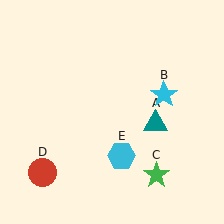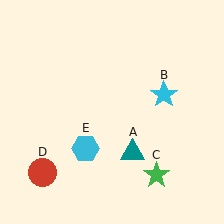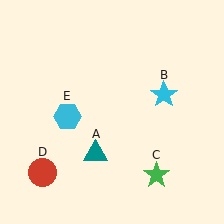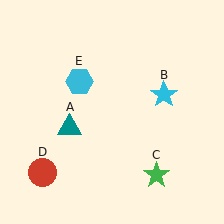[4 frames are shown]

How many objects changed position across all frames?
2 objects changed position: teal triangle (object A), cyan hexagon (object E).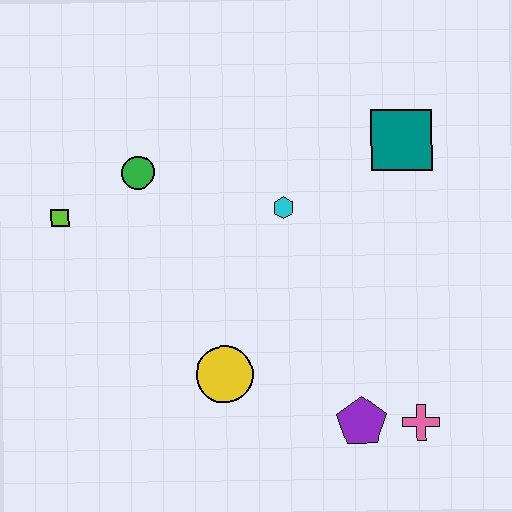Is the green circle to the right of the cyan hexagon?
No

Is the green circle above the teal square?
No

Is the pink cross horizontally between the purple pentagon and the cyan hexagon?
No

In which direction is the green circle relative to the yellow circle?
The green circle is above the yellow circle.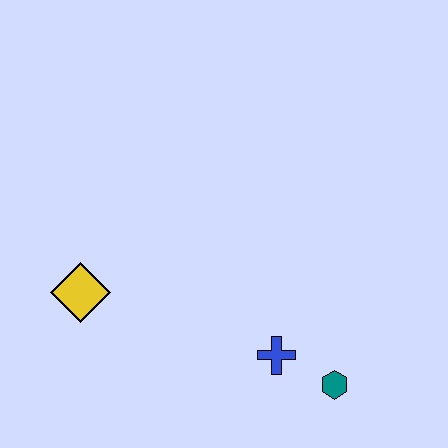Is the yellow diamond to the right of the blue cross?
No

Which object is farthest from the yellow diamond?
The teal hexagon is farthest from the yellow diamond.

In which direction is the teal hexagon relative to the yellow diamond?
The teal hexagon is to the right of the yellow diamond.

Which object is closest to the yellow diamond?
The blue cross is closest to the yellow diamond.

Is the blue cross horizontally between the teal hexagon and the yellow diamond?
Yes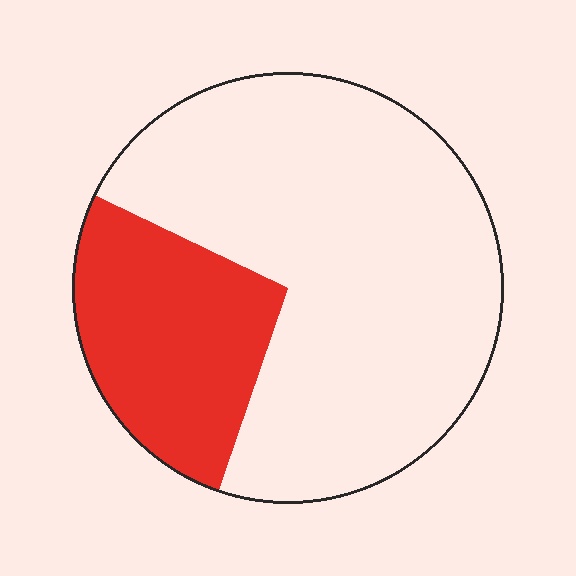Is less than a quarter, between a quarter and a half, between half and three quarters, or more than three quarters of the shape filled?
Between a quarter and a half.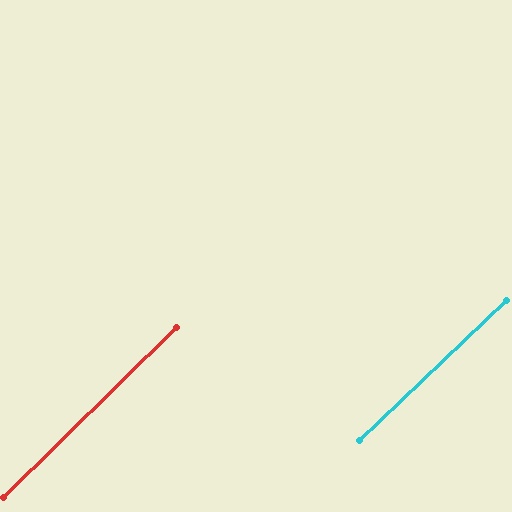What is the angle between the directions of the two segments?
Approximately 1 degree.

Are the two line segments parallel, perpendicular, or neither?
Parallel — their directions differ by only 1.1°.